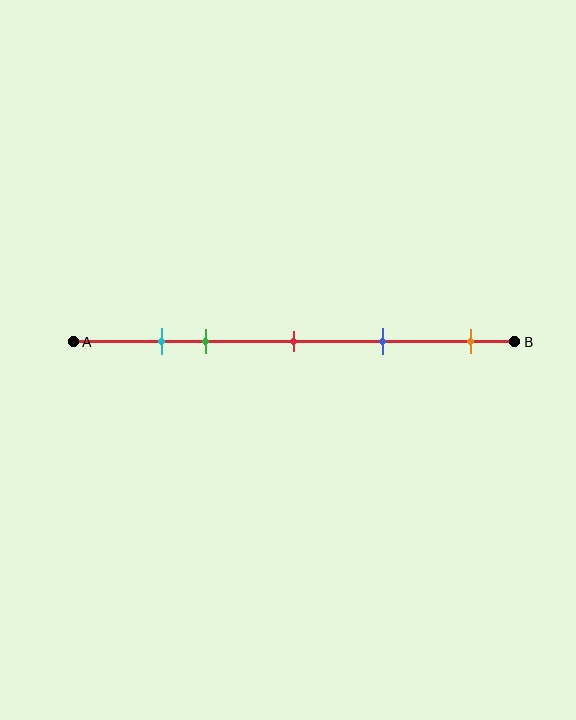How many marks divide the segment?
There are 5 marks dividing the segment.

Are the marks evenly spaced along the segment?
No, the marks are not evenly spaced.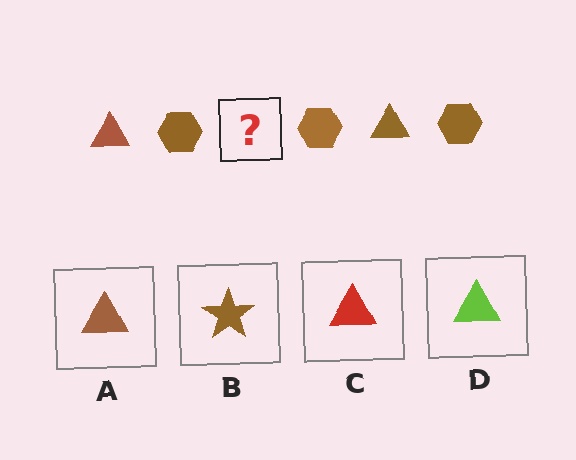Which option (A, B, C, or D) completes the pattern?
A.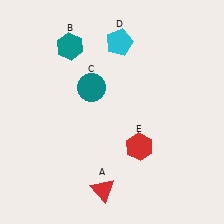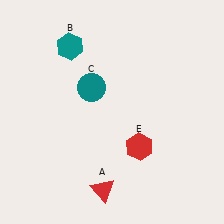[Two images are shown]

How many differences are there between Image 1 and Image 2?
There is 1 difference between the two images.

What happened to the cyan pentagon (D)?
The cyan pentagon (D) was removed in Image 2. It was in the top-right area of Image 1.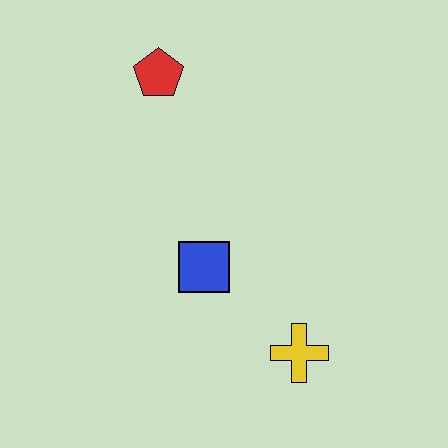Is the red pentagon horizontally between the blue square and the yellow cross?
No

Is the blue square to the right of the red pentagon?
Yes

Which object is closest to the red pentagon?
The blue square is closest to the red pentagon.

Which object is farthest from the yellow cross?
The red pentagon is farthest from the yellow cross.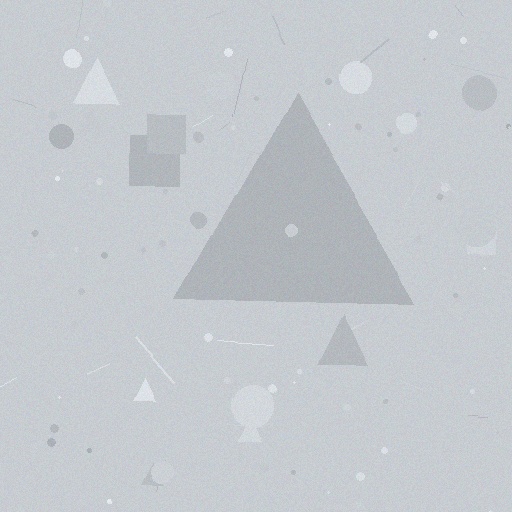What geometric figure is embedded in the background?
A triangle is embedded in the background.